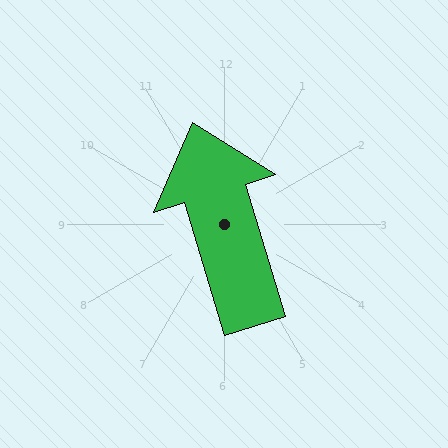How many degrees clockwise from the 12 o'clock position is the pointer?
Approximately 343 degrees.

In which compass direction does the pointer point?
North.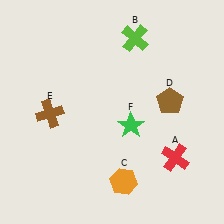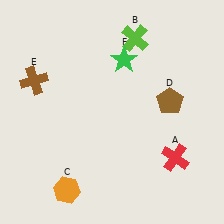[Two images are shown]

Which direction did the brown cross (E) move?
The brown cross (E) moved up.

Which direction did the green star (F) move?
The green star (F) moved up.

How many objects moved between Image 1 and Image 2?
3 objects moved between the two images.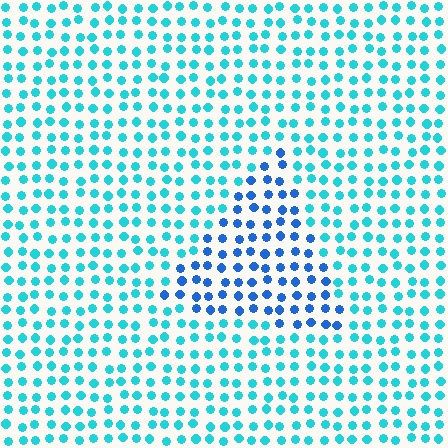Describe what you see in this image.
The image is filled with small cyan elements in a uniform arrangement. A triangle-shaped region is visible where the elements are tinted to a slightly different hue, forming a subtle color boundary.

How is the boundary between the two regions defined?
The boundary is defined purely by a slight shift in hue (about 35 degrees). Spacing, size, and orientation are identical on both sides.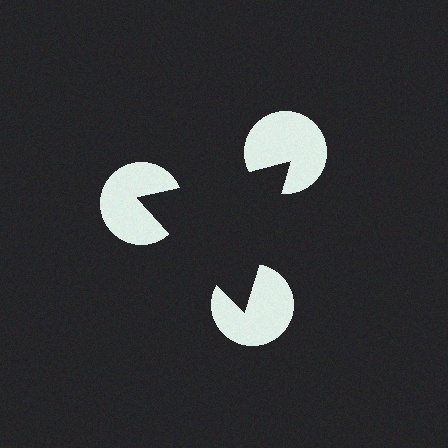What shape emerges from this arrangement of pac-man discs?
An illusory triangle — its edges are inferred from the aligned wedge cuts in the pac-man discs, not physically drawn.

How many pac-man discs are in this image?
There are 3 — one at each vertex of the illusory triangle.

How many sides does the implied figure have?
3 sides.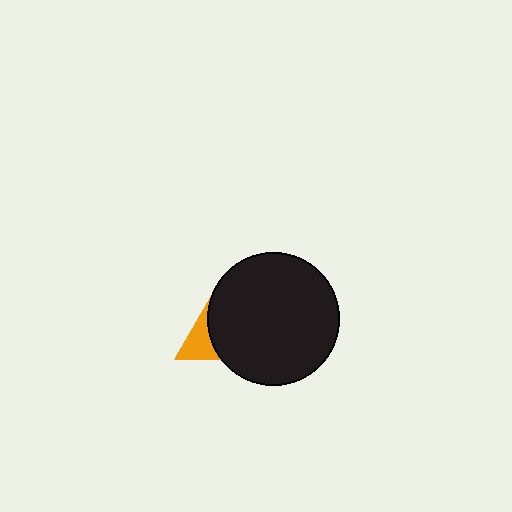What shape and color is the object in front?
The object in front is a black circle.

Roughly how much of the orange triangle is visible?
A small part of it is visible (roughly 33%).